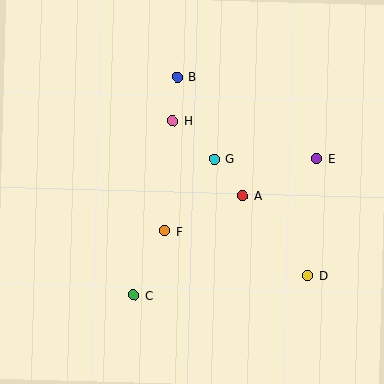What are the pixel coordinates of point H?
Point H is at (173, 121).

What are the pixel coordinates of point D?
Point D is at (307, 275).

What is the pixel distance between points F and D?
The distance between F and D is 150 pixels.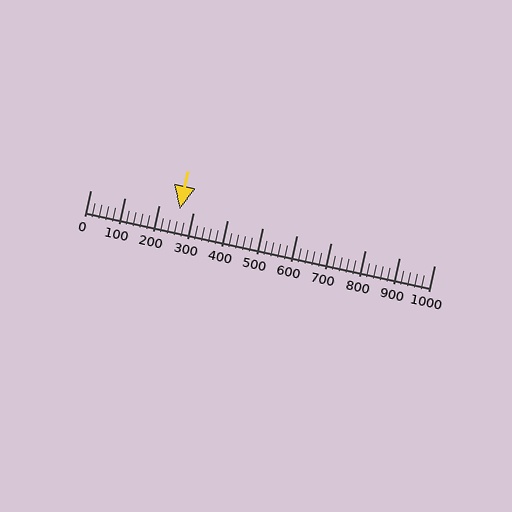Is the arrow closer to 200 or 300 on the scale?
The arrow is closer to 300.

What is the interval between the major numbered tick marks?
The major tick marks are spaced 100 units apart.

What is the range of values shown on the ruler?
The ruler shows values from 0 to 1000.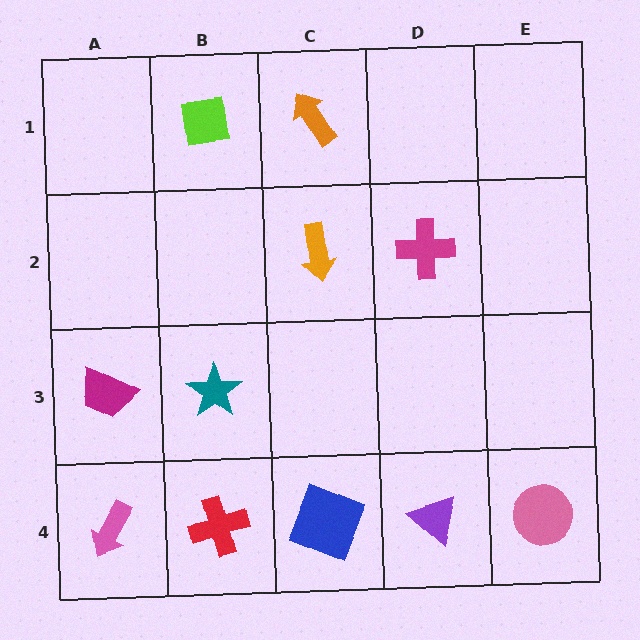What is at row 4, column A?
A pink arrow.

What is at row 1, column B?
A lime square.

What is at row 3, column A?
A magenta trapezoid.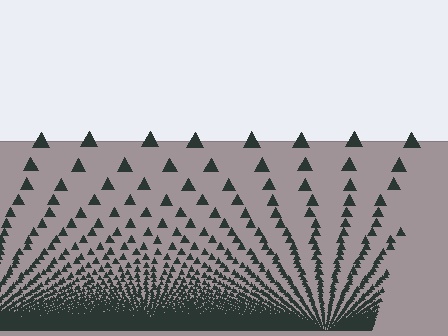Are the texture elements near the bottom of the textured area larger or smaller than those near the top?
Smaller. The gradient is inverted — elements near the bottom are smaller and denser.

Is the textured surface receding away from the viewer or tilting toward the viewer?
The surface appears to tilt toward the viewer. Texture elements get larger and sparser toward the top.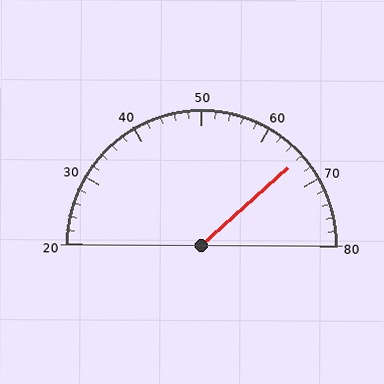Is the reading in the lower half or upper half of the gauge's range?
The reading is in the upper half of the range (20 to 80).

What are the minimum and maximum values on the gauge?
The gauge ranges from 20 to 80.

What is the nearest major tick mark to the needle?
The nearest major tick mark is 70.